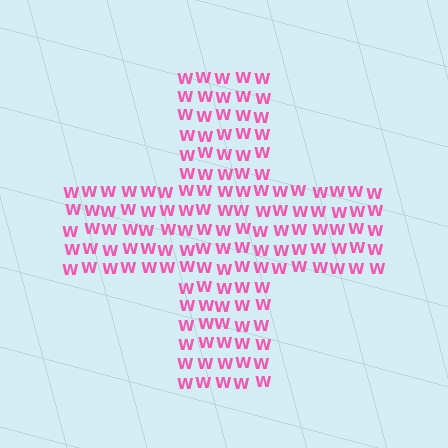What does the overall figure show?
The overall figure shows a cross.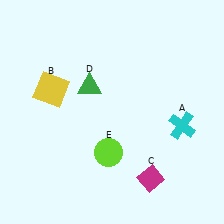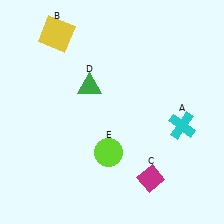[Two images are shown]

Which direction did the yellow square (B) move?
The yellow square (B) moved up.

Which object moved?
The yellow square (B) moved up.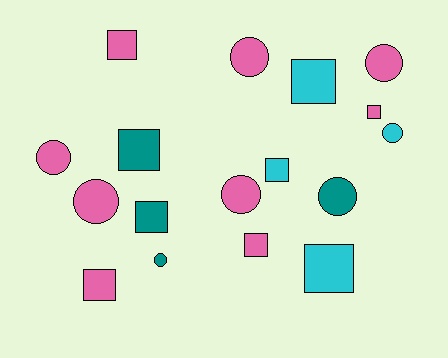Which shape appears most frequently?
Square, with 9 objects.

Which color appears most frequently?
Pink, with 9 objects.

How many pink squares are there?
There are 4 pink squares.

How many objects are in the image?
There are 17 objects.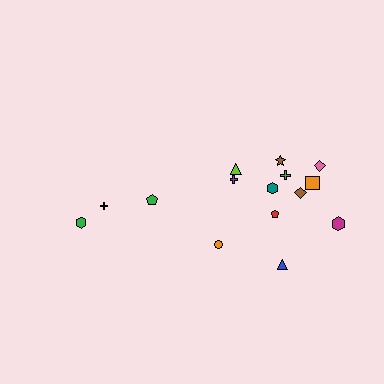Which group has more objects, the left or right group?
The right group.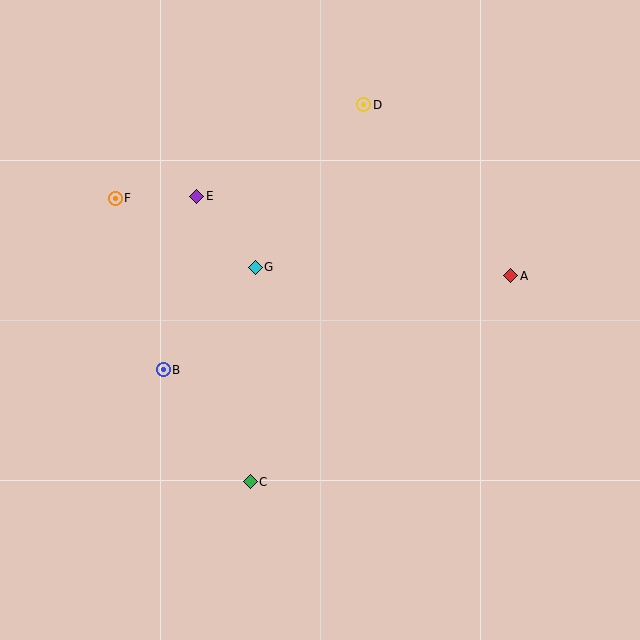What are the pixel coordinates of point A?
Point A is at (511, 276).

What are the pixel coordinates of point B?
Point B is at (163, 370).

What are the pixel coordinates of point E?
Point E is at (197, 196).